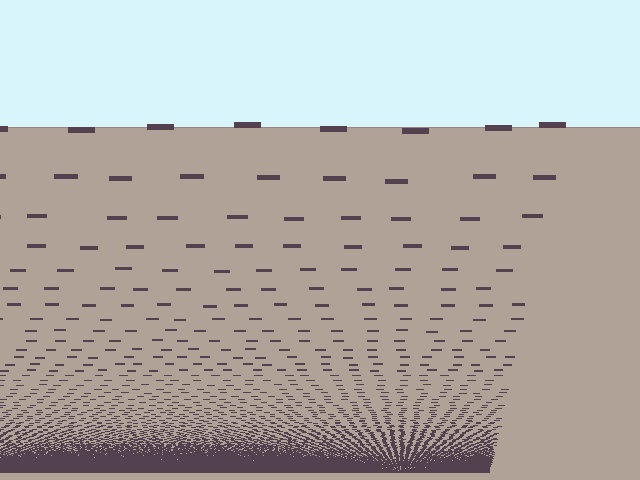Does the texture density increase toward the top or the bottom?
Density increases toward the bottom.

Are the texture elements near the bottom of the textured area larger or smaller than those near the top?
Smaller. The gradient is inverted — elements near the bottom are smaller and denser.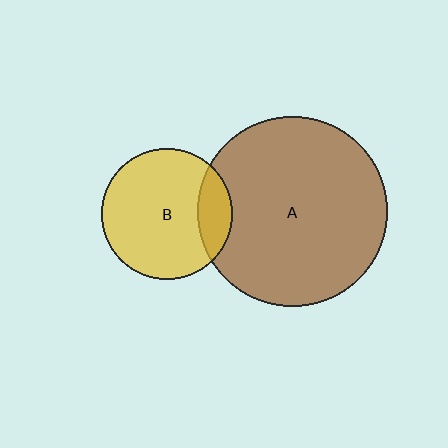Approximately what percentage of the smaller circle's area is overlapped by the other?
Approximately 15%.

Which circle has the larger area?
Circle A (brown).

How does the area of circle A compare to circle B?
Approximately 2.1 times.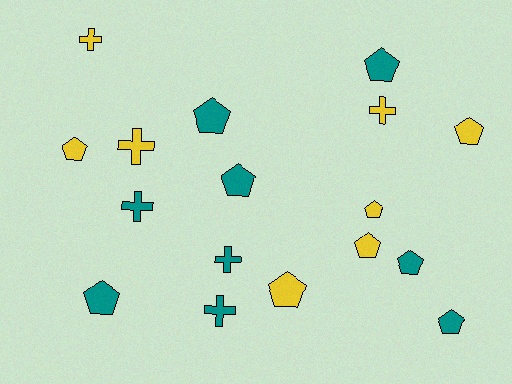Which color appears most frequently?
Teal, with 9 objects.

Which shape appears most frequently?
Pentagon, with 11 objects.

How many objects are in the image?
There are 17 objects.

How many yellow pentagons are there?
There are 5 yellow pentagons.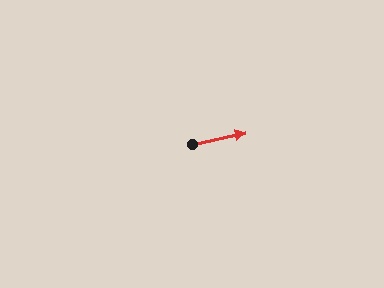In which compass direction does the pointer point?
East.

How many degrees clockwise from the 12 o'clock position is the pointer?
Approximately 78 degrees.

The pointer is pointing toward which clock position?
Roughly 3 o'clock.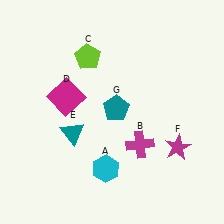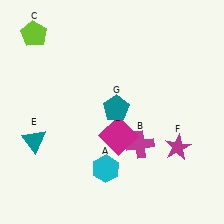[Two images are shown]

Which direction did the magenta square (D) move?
The magenta square (D) moved right.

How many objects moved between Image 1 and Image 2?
3 objects moved between the two images.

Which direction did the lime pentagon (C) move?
The lime pentagon (C) moved left.